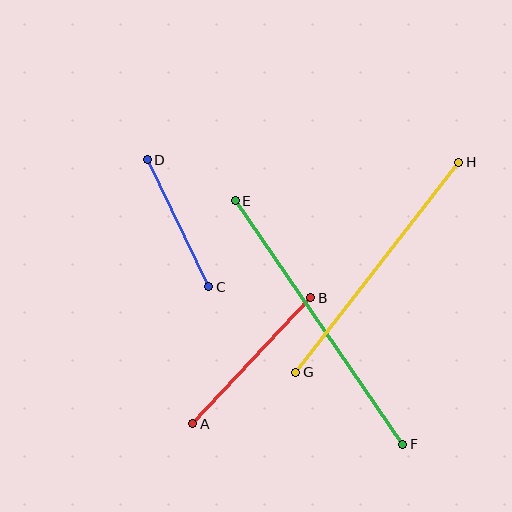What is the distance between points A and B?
The distance is approximately 173 pixels.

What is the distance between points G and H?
The distance is approximately 266 pixels.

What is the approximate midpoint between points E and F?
The midpoint is at approximately (319, 322) pixels.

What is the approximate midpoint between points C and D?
The midpoint is at approximately (178, 223) pixels.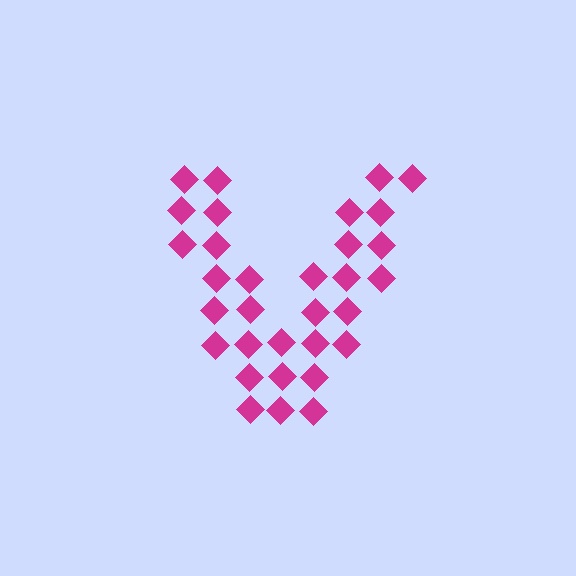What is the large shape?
The large shape is the letter V.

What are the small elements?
The small elements are diamonds.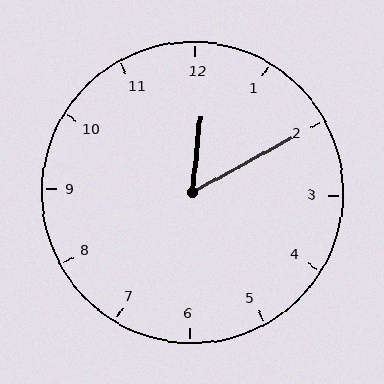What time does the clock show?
12:10.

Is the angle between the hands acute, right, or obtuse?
It is acute.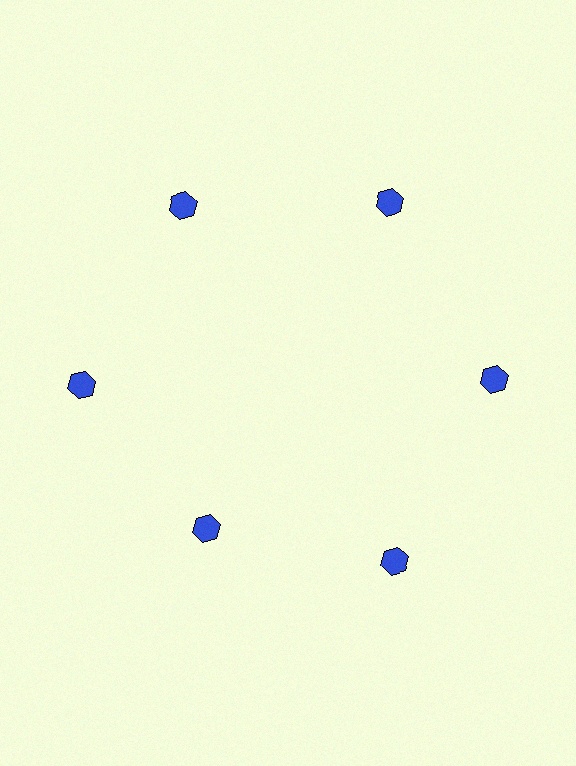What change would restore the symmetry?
The symmetry would be restored by moving it outward, back onto the ring so that all 6 hexagons sit at equal angles and equal distance from the center.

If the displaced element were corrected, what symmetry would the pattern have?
It would have 6-fold rotational symmetry — the pattern would map onto itself every 60 degrees.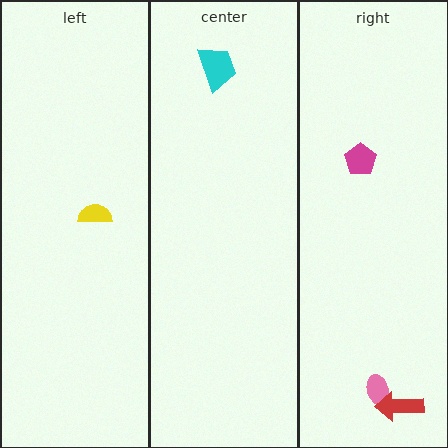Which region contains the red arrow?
The right region.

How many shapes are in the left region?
1.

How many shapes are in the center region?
1.